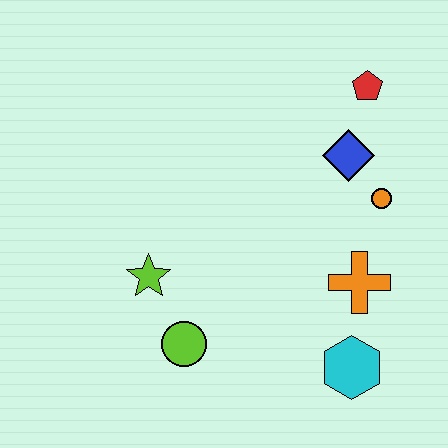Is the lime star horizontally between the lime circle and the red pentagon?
No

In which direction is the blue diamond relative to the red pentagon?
The blue diamond is below the red pentagon.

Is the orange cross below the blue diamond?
Yes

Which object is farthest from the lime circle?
The red pentagon is farthest from the lime circle.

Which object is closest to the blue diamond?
The orange circle is closest to the blue diamond.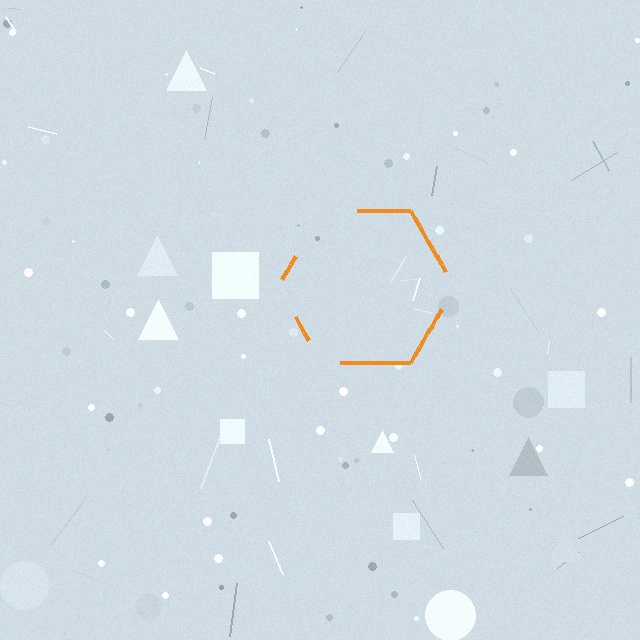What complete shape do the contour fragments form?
The contour fragments form a hexagon.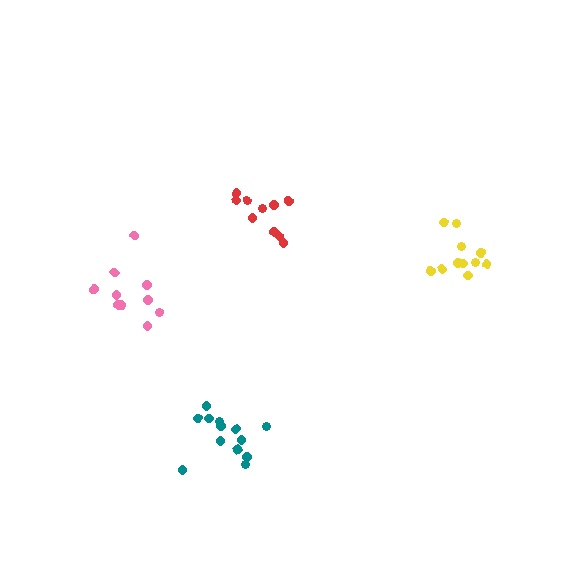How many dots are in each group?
Group 1: 10 dots, Group 2: 13 dots, Group 3: 11 dots, Group 4: 10 dots (44 total).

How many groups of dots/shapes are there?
There are 4 groups.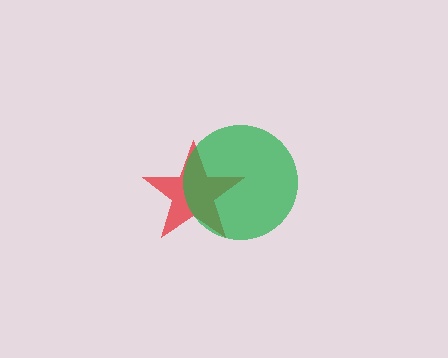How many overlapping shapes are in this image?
There are 2 overlapping shapes in the image.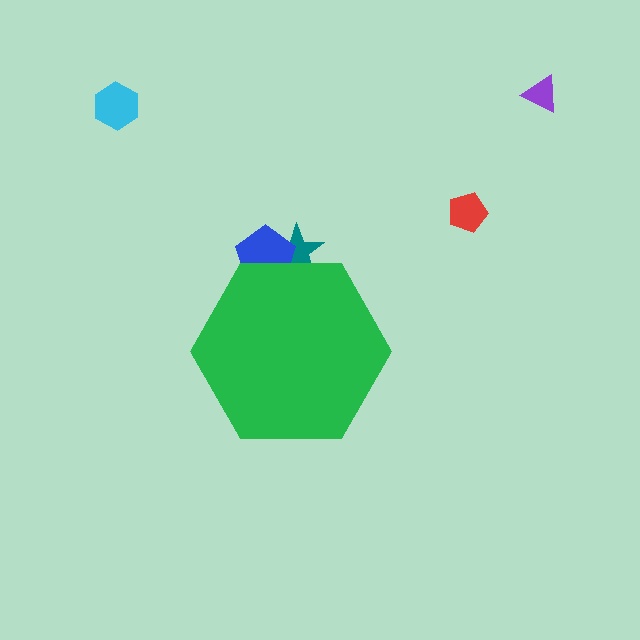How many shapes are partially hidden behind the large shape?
2 shapes are partially hidden.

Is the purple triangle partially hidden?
No, the purple triangle is fully visible.